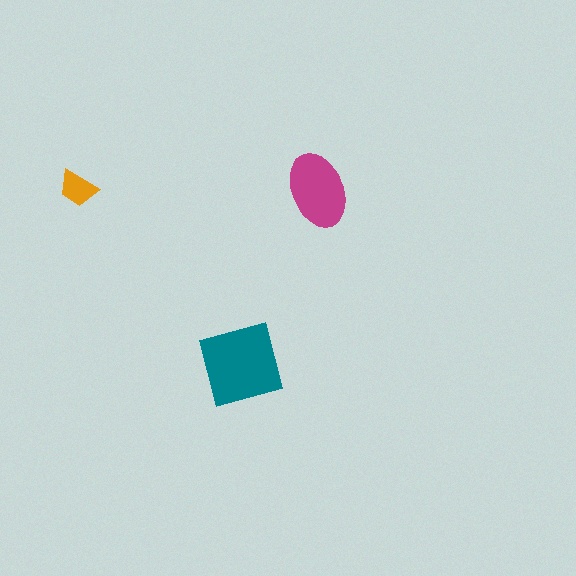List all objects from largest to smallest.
The teal square, the magenta ellipse, the orange trapezoid.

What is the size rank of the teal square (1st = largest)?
1st.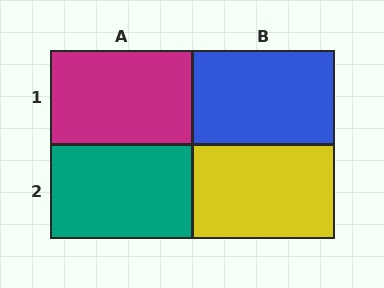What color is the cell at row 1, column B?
Blue.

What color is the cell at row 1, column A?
Magenta.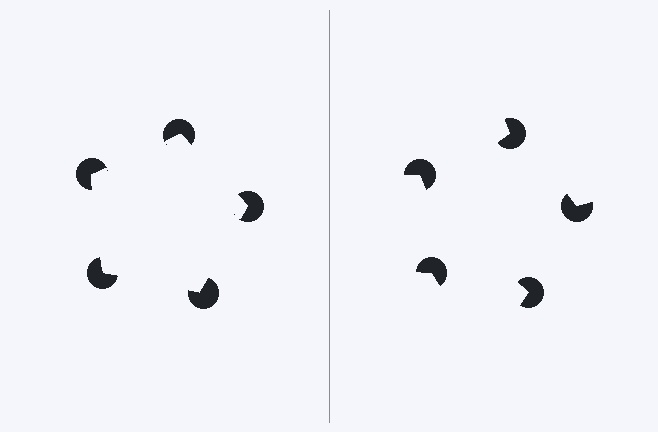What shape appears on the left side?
An illusory pentagon.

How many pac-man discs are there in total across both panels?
10 — 5 on each side.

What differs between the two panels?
The pac-man discs are positioned identically on both sides; only the wedge orientations differ. On the left they align to a pentagon; on the right they are misaligned.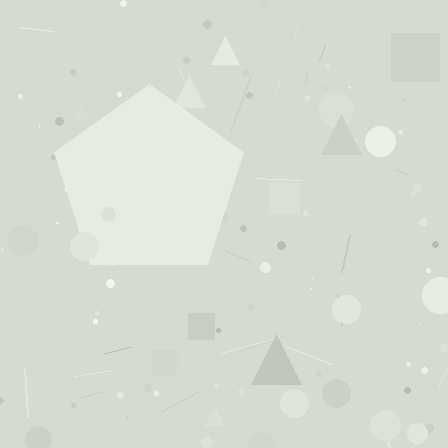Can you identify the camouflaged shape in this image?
The camouflaged shape is a pentagon.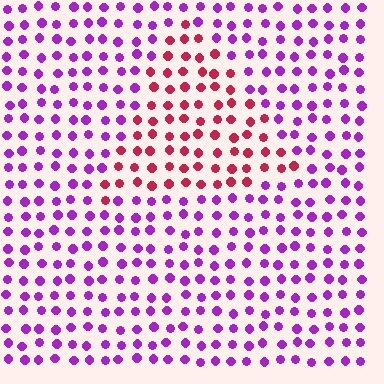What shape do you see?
I see a triangle.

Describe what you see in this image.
The image is filled with small purple elements in a uniform arrangement. A triangle-shaped region is visible where the elements are tinted to a slightly different hue, forming a subtle color boundary.